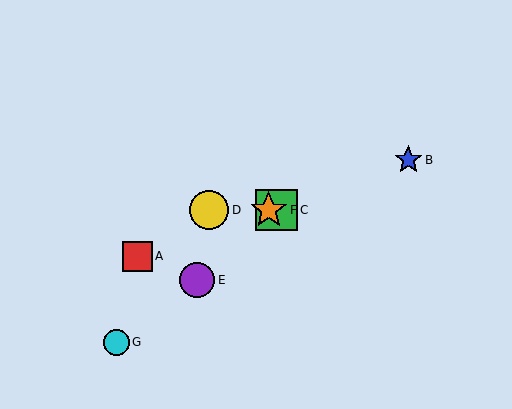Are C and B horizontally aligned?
No, C is at y≈210 and B is at y≈160.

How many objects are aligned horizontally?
3 objects (C, D, F) are aligned horizontally.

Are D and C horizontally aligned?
Yes, both are at y≈210.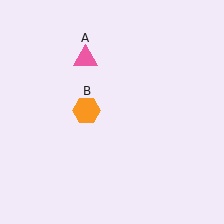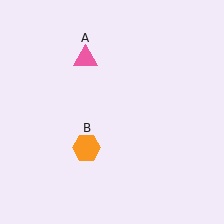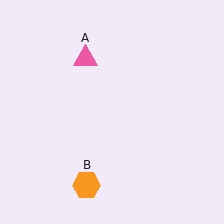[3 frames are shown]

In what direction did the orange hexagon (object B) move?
The orange hexagon (object B) moved down.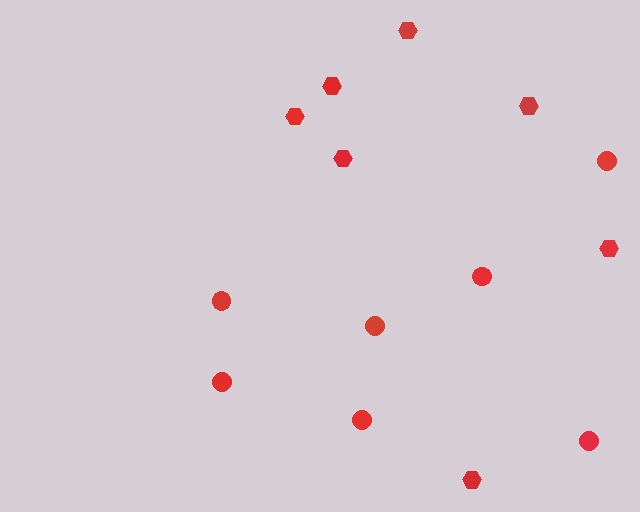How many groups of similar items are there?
There are 2 groups: one group of hexagons (7) and one group of circles (7).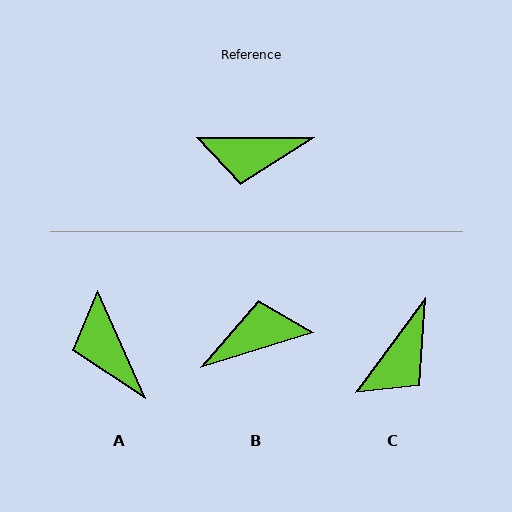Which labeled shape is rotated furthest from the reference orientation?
B, about 163 degrees away.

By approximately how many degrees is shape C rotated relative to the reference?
Approximately 54 degrees counter-clockwise.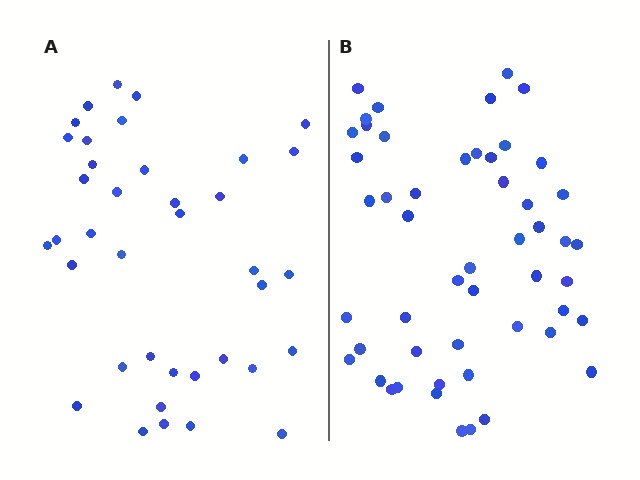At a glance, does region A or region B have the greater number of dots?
Region B (the right region) has more dots.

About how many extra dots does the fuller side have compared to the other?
Region B has approximately 15 more dots than region A.